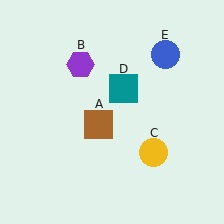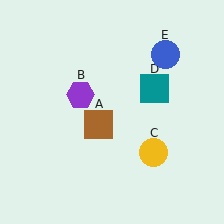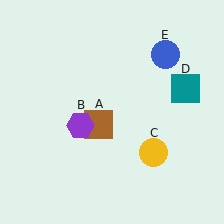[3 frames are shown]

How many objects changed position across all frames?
2 objects changed position: purple hexagon (object B), teal square (object D).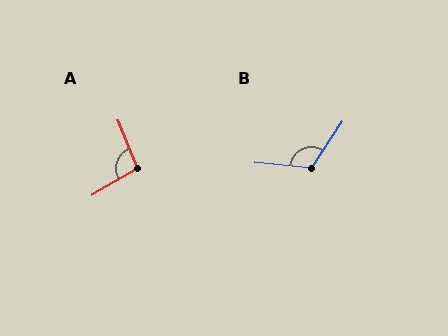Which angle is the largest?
B, at approximately 118 degrees.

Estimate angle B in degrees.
Approximately 118 degrees.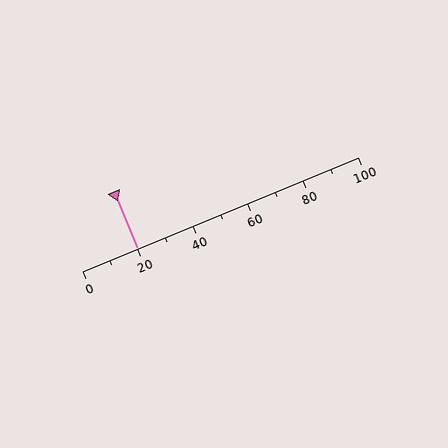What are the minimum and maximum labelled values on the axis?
The axis runs from 0 to 100.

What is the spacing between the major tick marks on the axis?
The major ticks are spaced 20 apart.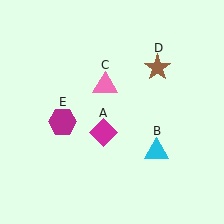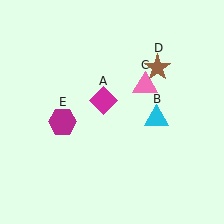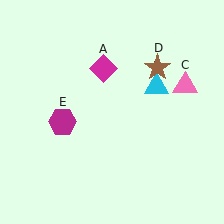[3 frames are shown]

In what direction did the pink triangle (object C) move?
The pink triangle (object C) moved right.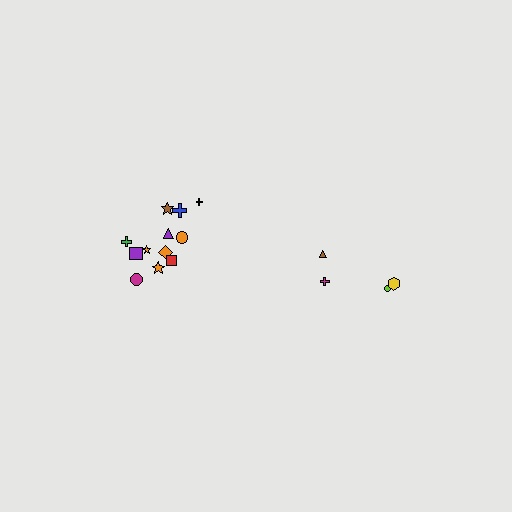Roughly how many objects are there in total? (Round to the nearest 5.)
Roughly 15 objects in total.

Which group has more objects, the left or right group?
The left group.